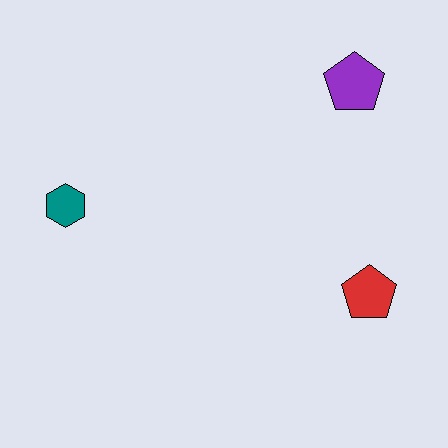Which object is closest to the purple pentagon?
The red pentagon is closest to the purple pentagon.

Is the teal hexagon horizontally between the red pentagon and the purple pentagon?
No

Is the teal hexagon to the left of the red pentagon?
Yes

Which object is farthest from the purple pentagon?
The teal hexagon is farthest from the purple pentagon.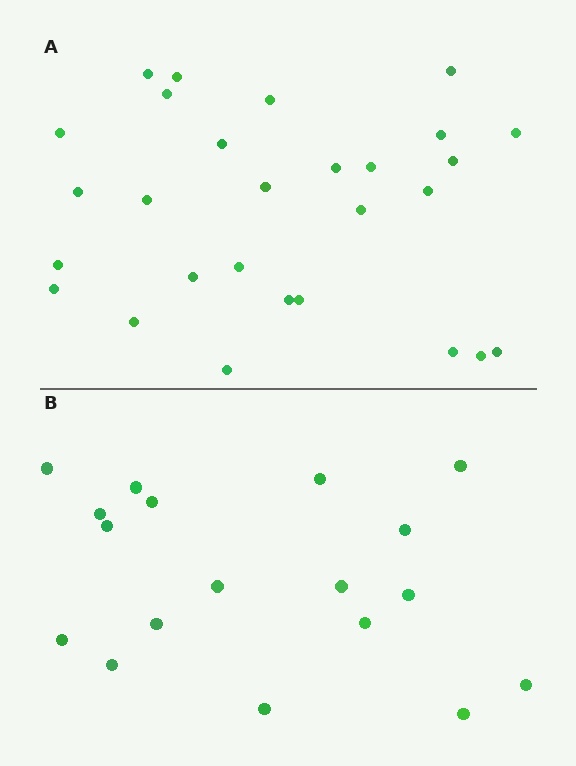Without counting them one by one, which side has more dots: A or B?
Region A (the top region) has more dots.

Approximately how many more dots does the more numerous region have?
Region A has roughly 10 or so more dots than region B.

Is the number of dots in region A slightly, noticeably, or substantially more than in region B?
Region A has substantially more. The ratio is roughly 1.6 to 1.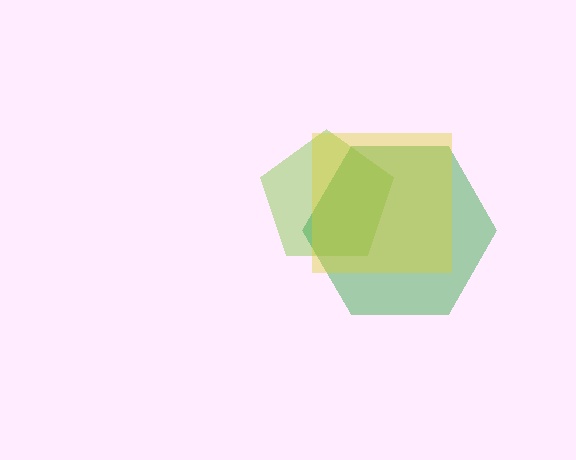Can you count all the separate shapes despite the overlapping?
Yes, there are 3 separate shapes.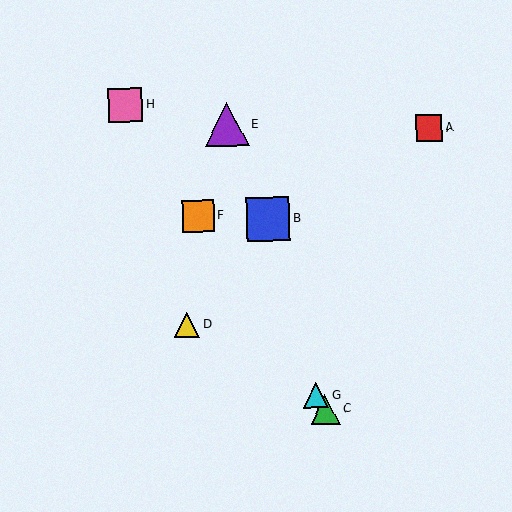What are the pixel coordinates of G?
Object G is at (316, 395).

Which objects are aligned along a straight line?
Objects C, F, G, H are aligned along a straight line.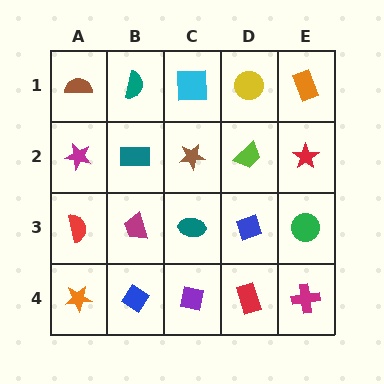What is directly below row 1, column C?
A brown star.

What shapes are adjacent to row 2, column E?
An orange rectangle (row 1, column E), a green circle (row 3, column E), a lime trapezoid (row 2, column D).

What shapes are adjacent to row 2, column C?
A cyan square (row 1, column C), a teal ellipse (row 3, column C), a teal rectangle (row 2, column B), a lime trapezoid (row 2, column D).